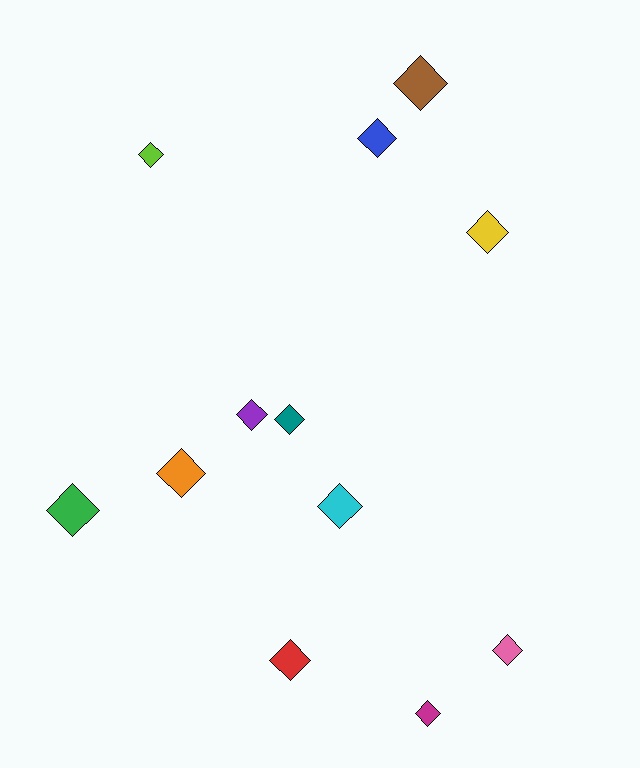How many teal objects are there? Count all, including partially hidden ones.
There is 1 teal object.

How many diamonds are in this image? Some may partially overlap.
There are 12 diamonds.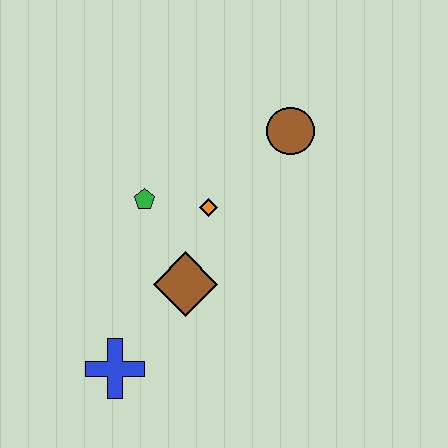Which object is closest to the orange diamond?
The green pentagon is closest to the orange diamond.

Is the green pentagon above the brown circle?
No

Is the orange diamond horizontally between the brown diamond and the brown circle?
Yes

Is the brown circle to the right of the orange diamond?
Yes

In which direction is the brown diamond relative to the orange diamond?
The brown diamond is below the orange diamond.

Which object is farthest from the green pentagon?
The blue cross is farthest from the green pentagon.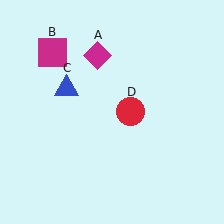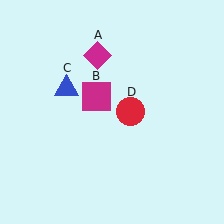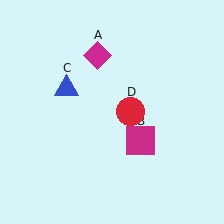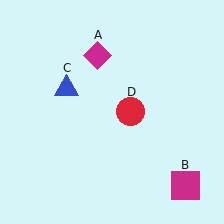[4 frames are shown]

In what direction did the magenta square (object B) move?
The magenta square (object B) moved down and to the right.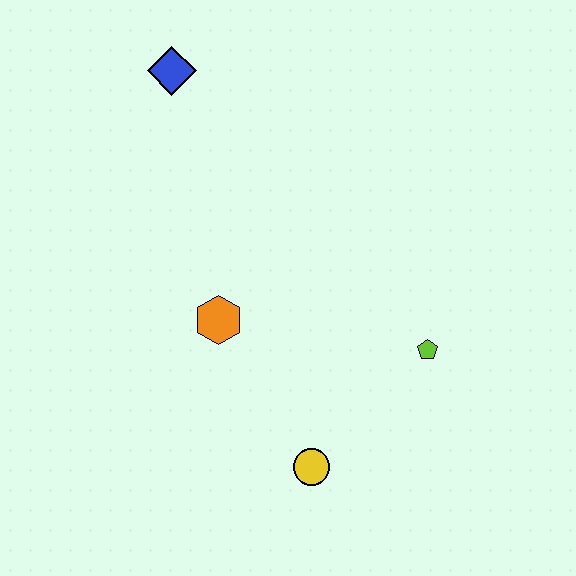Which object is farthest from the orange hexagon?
The blue diamond is farthest from the orange hexagon.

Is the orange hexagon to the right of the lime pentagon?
No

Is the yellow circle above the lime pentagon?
No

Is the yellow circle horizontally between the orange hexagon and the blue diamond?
No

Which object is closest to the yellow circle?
The lime pentagon is closest to the yellow circle.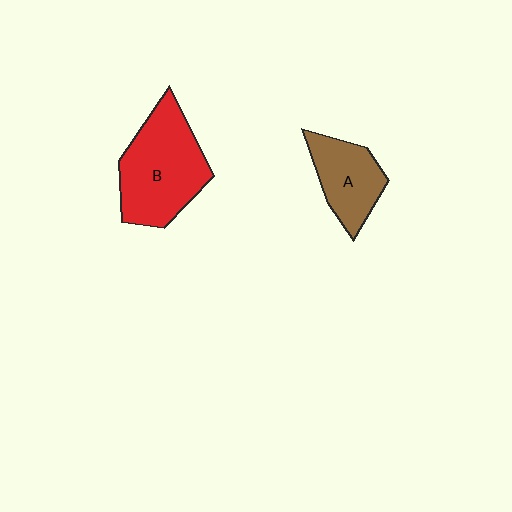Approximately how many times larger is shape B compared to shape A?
Approximately 1.6 times.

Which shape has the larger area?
Shape B (red).